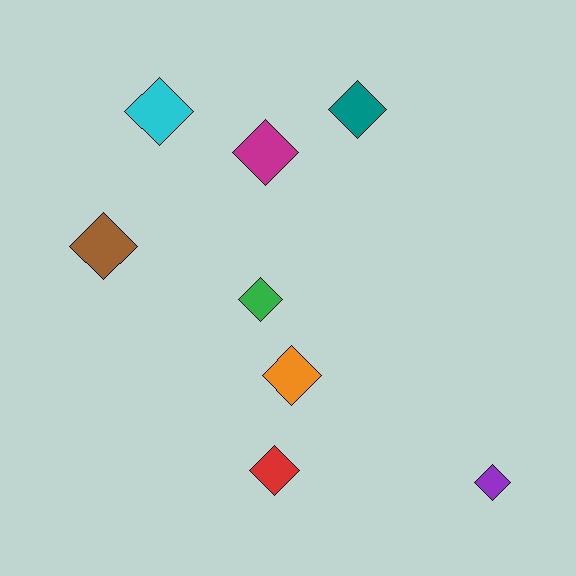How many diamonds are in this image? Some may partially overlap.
There are 8 diamonds.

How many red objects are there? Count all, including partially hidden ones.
There is 1 red object.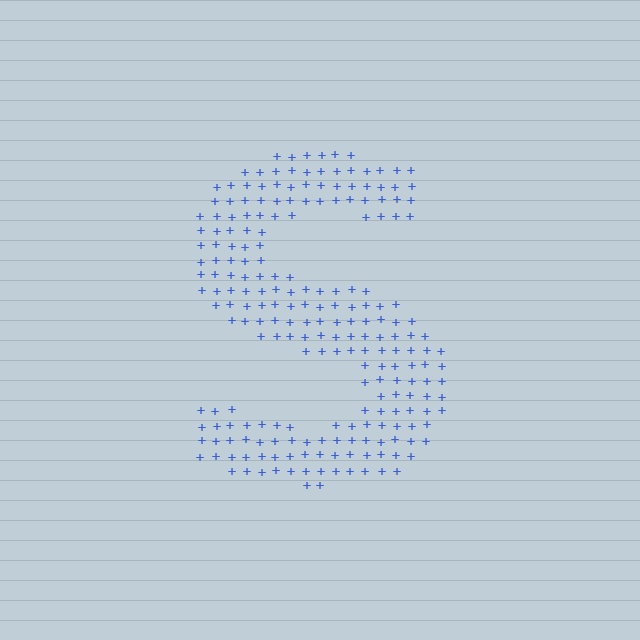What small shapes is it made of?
It is made of small plus signs.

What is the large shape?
The large shape is the letter S.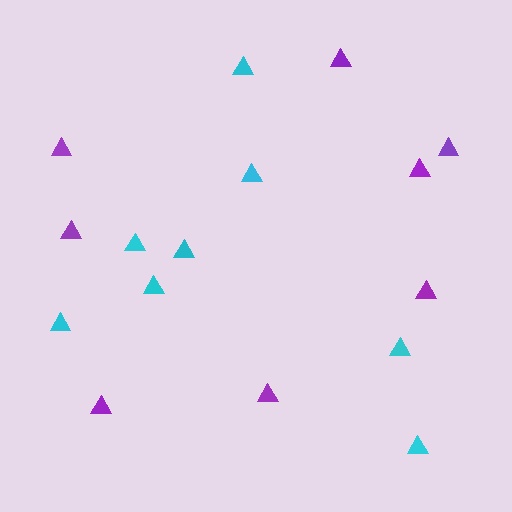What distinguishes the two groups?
There are 2 groups: one group of cyan triangles (8) and one group of purple triangles (8).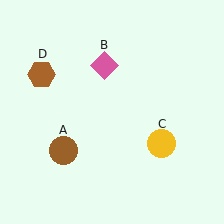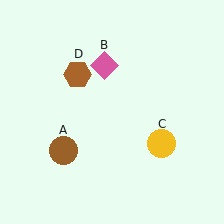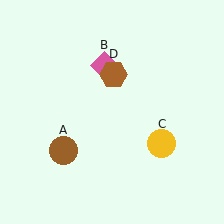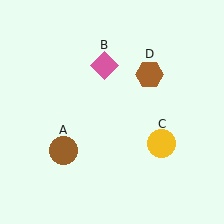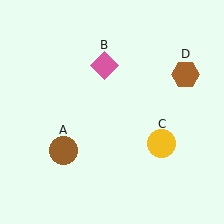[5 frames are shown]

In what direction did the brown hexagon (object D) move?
The brown hexagon (object D) moved right.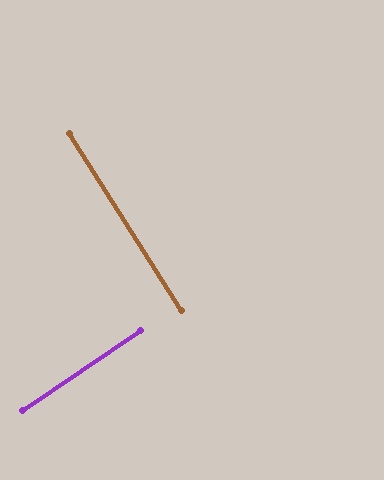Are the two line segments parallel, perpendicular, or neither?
Perpendicular — they meet at approximately 88°.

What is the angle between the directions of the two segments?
Approximately 88 degrees.